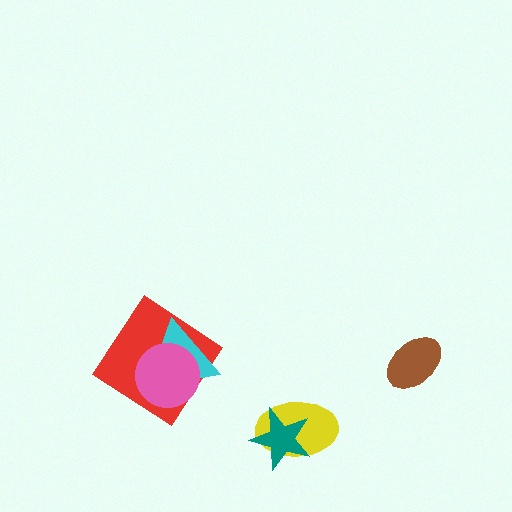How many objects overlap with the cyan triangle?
2 objects overlap with the cyan triangle.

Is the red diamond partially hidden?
Yes, it is partially covered by another shape.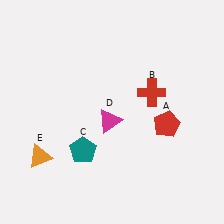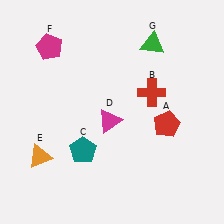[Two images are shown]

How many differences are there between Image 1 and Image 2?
There are 2 differences between the two images.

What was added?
A magenta pentagon (F), a green triangle (G) were added in Image 2.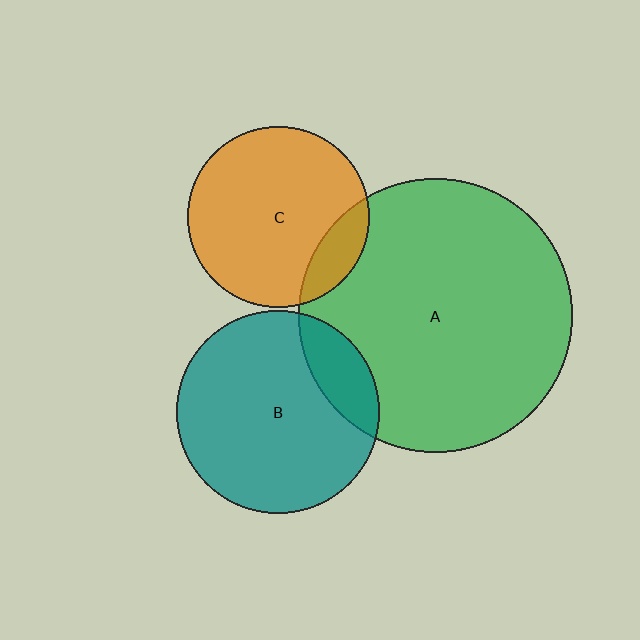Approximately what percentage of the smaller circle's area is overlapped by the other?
Approximately 15%.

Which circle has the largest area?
Circle A (green).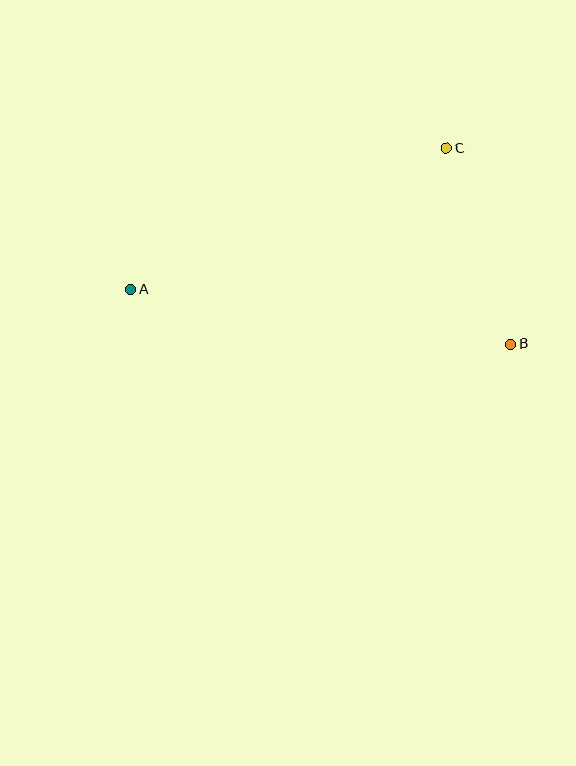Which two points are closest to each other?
Points B and C are closest to each other.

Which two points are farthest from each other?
Points A and B are farthest from each other.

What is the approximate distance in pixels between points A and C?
The distance between A and C is approximately 345 pixels.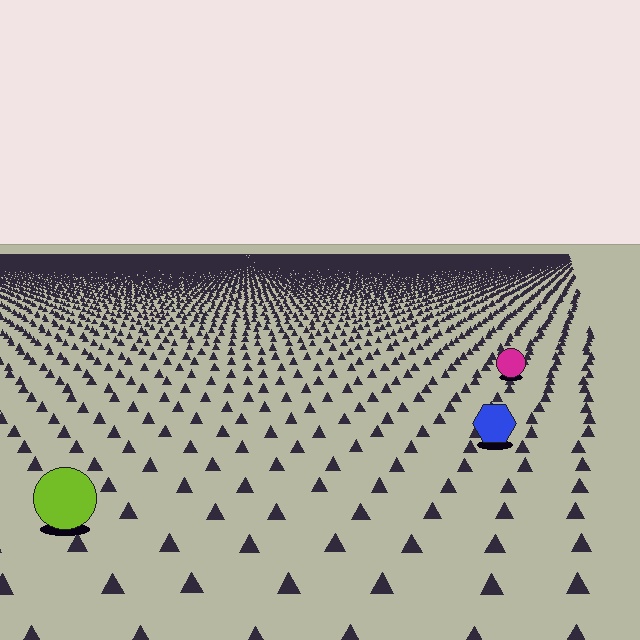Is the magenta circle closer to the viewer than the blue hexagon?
No. The blue hexagon is closer — you can tell from the texture gradient: the ground texture is coarser near it.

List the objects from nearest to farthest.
From nearest to farthest: the lime circle, the blue hexagon, the magenta circle.